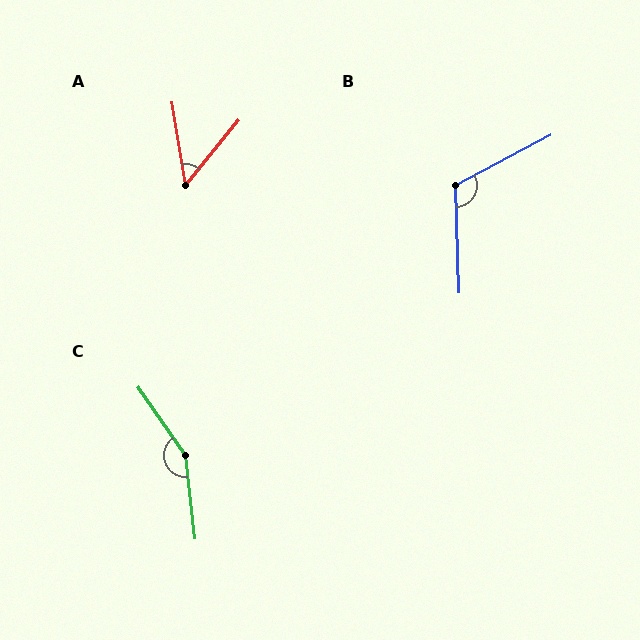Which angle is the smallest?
A, at approximately 49 degrees.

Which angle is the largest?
C, at approximately 152 degrees.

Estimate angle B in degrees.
Approximately 116 degrees.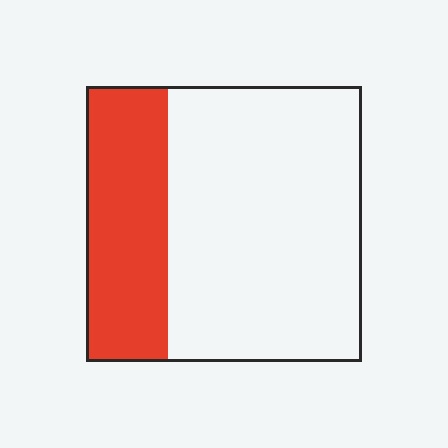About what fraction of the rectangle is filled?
About one third (1/3).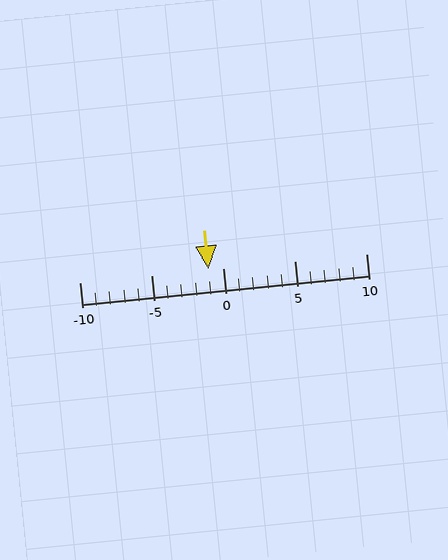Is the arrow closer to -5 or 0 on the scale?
The arrow is closer to 0.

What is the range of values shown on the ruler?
The ruler shows values from -10 to 10.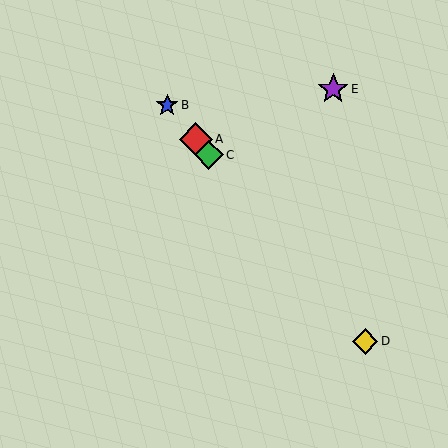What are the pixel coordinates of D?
Object D is at (365, 341).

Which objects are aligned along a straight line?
Objects A, B, C, D are aligned along a straight line.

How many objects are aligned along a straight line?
4 objects (A, B, C, D) are aligned along a straight line.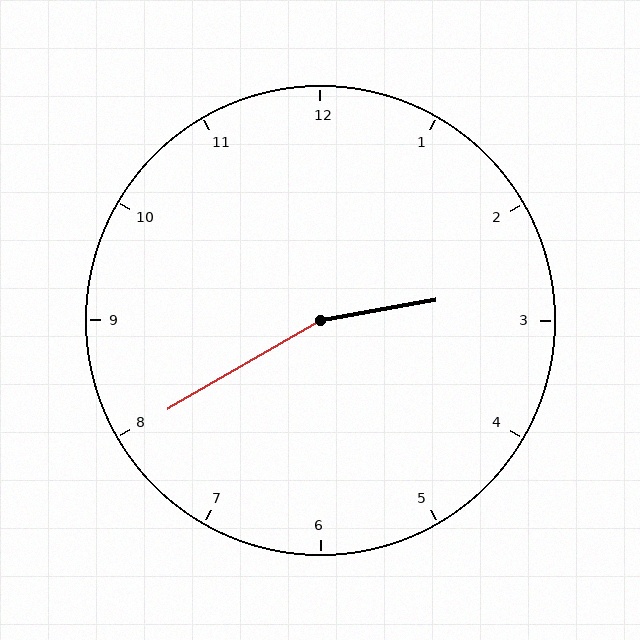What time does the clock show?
2:40.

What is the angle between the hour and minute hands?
Approximately 160 degrees.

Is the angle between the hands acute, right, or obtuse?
It is obtuse.